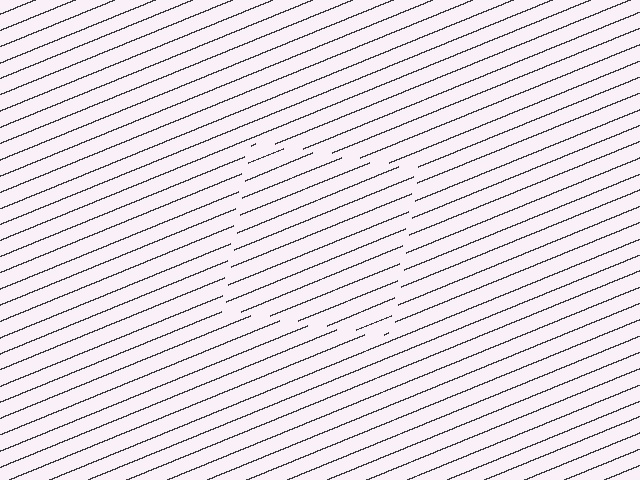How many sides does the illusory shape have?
4 sides — the line-ends trace a square.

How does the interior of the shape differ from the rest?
The interior of the shape contains the same grating, shifted by half a period — the contour is defined by the phase discontinuity where line-ends from the inner and outer gratings abut.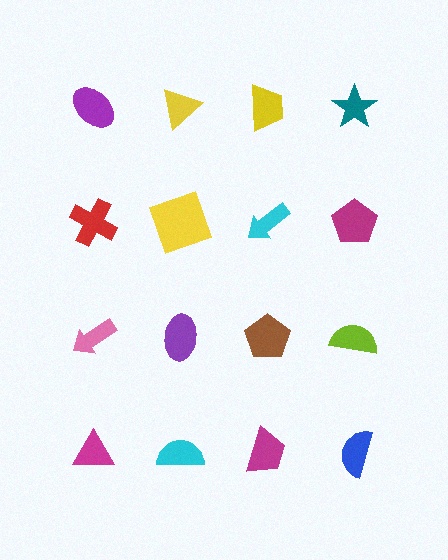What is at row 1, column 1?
A purple ellipse.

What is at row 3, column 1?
A pink arrow.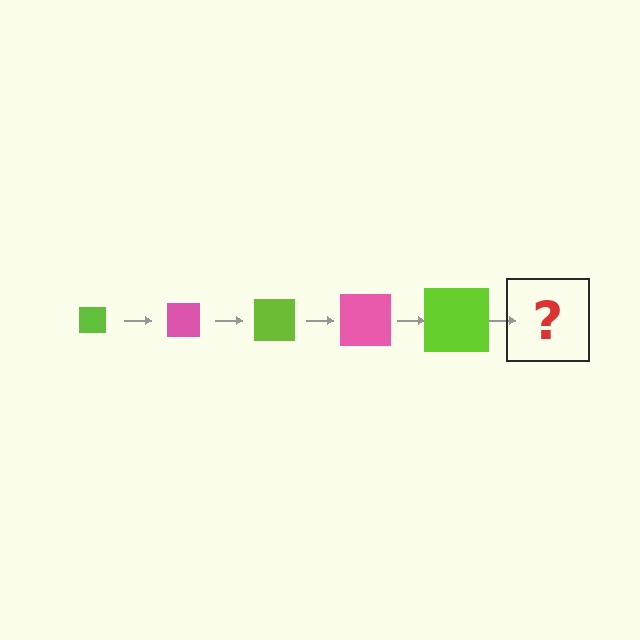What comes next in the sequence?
The next element should be a pink square, larger than the previous one.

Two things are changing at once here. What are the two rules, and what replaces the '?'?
The two rules are that the square grows larger each step and the color cycles through lime and pink. The '?' should be a pink square, larger than the previous one.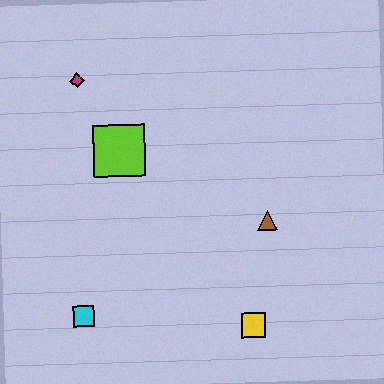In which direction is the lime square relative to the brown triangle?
The lime square is to the left of the brown triangle.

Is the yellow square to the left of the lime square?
No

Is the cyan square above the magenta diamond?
No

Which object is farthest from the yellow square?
The magenta diamond is farthest from the yellow square.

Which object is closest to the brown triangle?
The yellow square is closest to the brown triangle.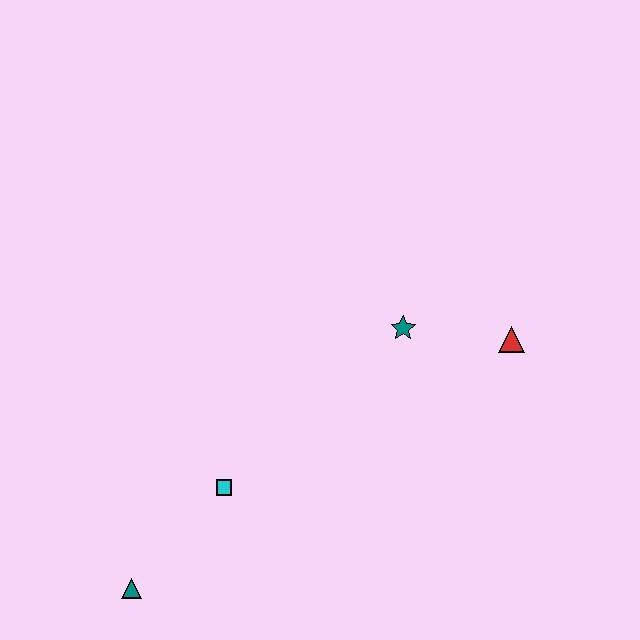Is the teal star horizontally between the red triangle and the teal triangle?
Yes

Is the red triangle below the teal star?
Yes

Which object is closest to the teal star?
The red triangle is closest to the teal star.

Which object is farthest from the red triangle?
The teal triangle is farthest from the red triangle.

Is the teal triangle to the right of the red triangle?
No